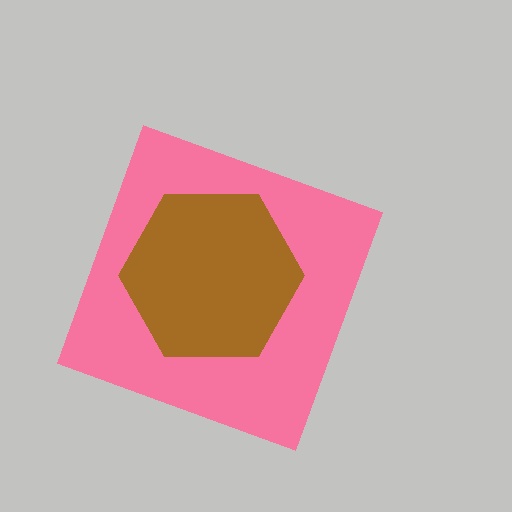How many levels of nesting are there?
2.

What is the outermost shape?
The pink diamond.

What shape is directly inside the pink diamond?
The brown hexagon.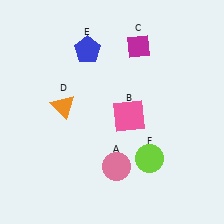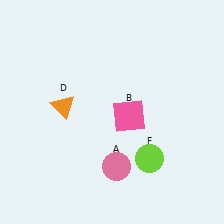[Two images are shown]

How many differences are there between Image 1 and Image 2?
There are 2 differences between the two images.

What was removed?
The blue pentagon (E), the magenta diamond (C) were removed in Image 2.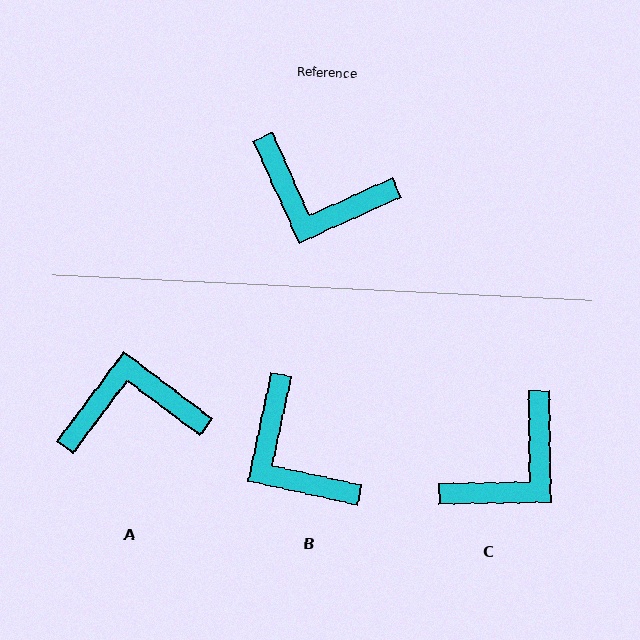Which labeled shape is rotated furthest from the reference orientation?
A, about 151 degrees away.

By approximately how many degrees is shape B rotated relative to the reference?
Approximately 37 degrees clockwise.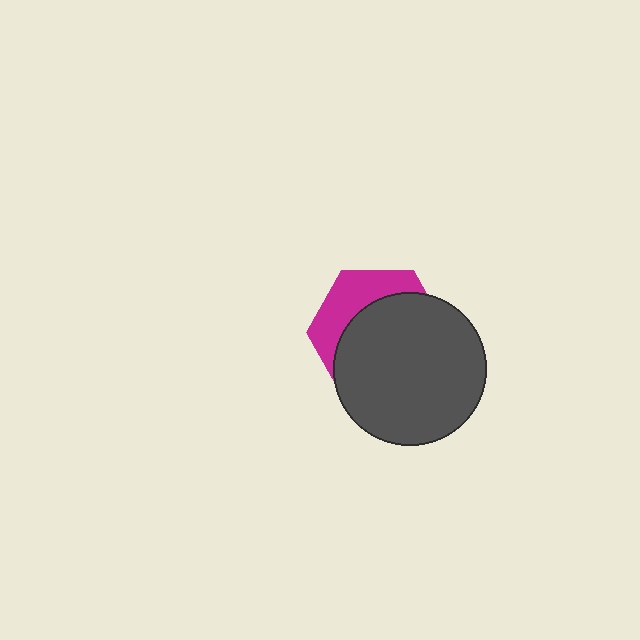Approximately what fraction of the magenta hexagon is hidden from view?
Roughly 67% of the magenta hexagon is hidden behind the dark gray circle.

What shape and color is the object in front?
The object in front is a dark gray circle.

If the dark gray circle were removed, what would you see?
You would see the complete magenta hexagon.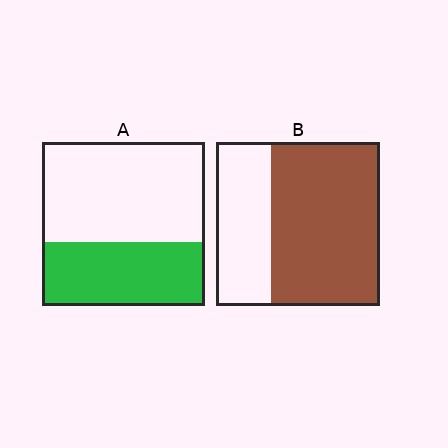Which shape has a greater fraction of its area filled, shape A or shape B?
Shape B.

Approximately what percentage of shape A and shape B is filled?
A is approximately 40% and B is approximately 65%.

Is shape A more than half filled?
No.